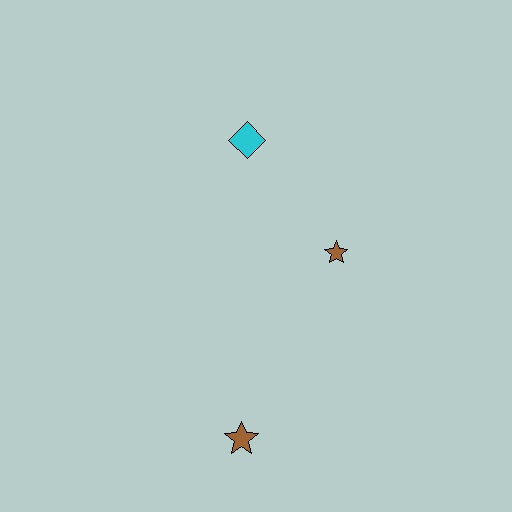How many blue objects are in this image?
There are no blue objects.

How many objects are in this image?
There are 3 objects.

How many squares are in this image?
There are no squares.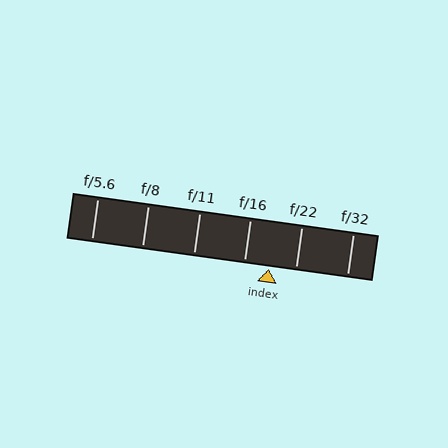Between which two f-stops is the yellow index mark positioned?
The index mark is between f/16 and f/22.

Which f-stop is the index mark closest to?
The index mark is closest to f/16.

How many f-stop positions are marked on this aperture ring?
There are 6 f-stop positions marked.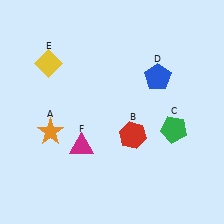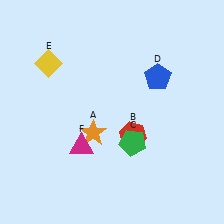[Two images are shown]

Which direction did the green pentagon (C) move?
The green pentagon (C) moved left.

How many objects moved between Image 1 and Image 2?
2 objects moved between the two images.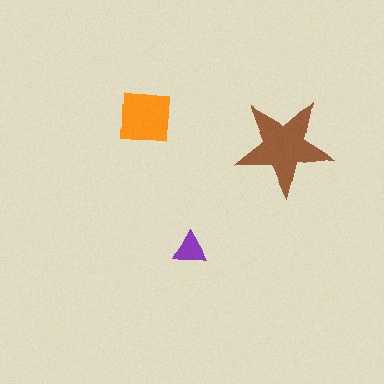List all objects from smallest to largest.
The purple triangle, the orange square, the brown star.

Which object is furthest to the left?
The orange square is leftmost.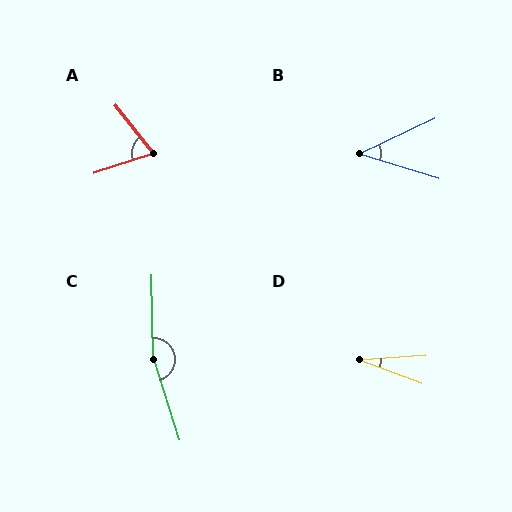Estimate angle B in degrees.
Approximately 43 degrees.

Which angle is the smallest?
D, at approximately 25 degrees.